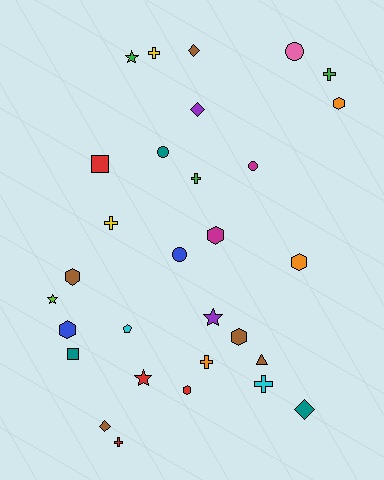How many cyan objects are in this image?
There are 2 cyan objects.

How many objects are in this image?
There are 30 objects.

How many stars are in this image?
There are 4 stars.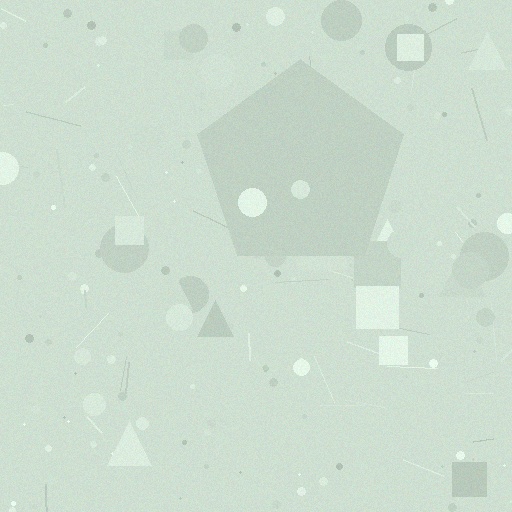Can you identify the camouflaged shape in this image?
The camouflaged shape is a pentagon.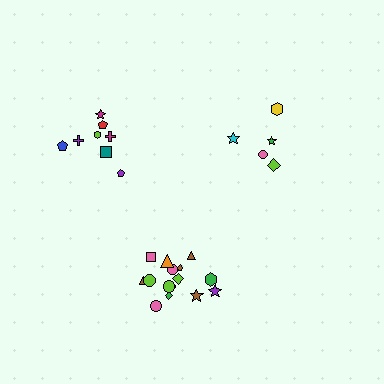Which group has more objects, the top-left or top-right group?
The top-left group.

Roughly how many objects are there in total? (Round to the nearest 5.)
Roughly 30 objects in total.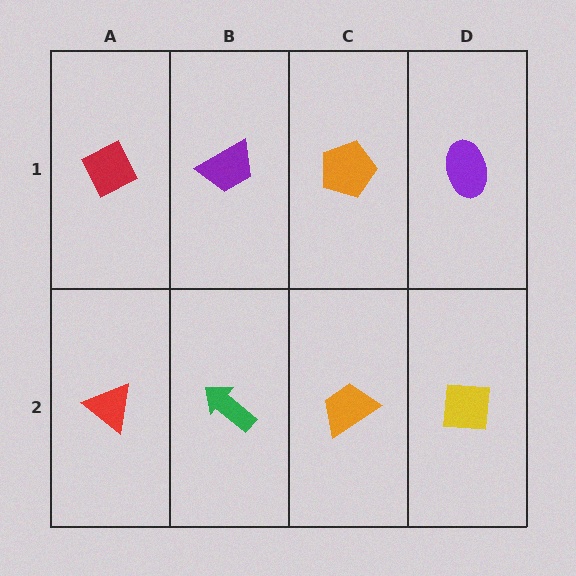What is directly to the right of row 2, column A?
A green arrow.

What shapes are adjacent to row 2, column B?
A purple trapezoid (row 1, column B), a red triangle (row 2, column A), an orange trapezoid (row 2, column C).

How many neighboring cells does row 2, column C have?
3.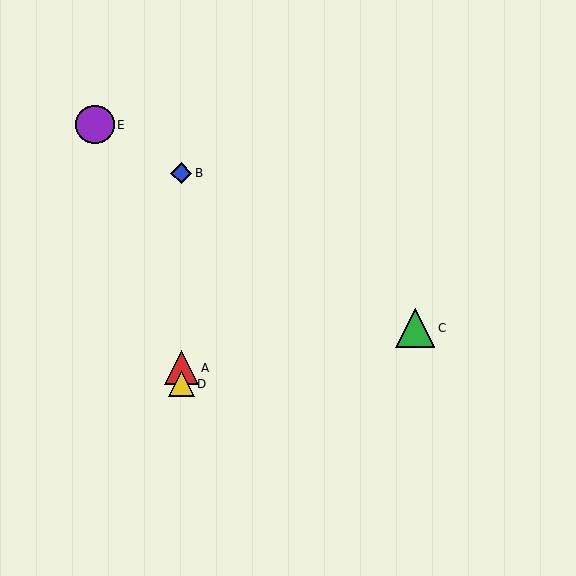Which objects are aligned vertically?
Objects A, B, D are aligned vertically.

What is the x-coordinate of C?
Object C is at x≈415.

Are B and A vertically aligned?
Yes, both are at x≈181.